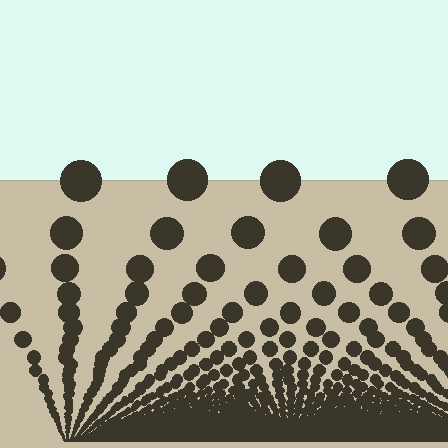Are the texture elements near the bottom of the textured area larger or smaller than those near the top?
Smaller. The gradient is inverted — elements near the bottom are smaller and denser.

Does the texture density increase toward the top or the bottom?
Density increases toward the bottom.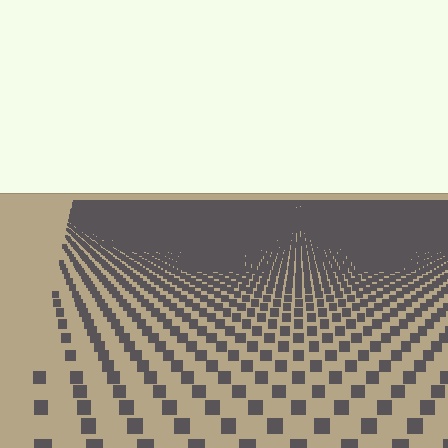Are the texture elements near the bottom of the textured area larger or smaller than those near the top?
Larger. Near the bottom, elements are closer to the viewer and appear at a bigger on-screen size.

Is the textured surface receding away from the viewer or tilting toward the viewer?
The surface is receding away from the viewer. Texture elements get smaller and denser toward the top.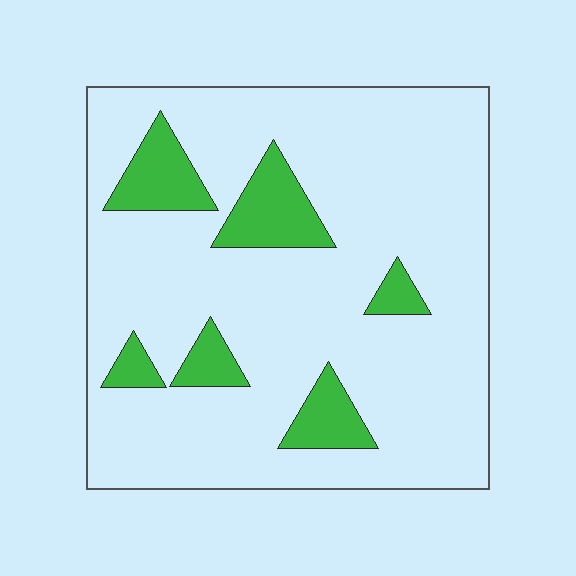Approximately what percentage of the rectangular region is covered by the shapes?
Approximately 15%.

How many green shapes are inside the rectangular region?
6.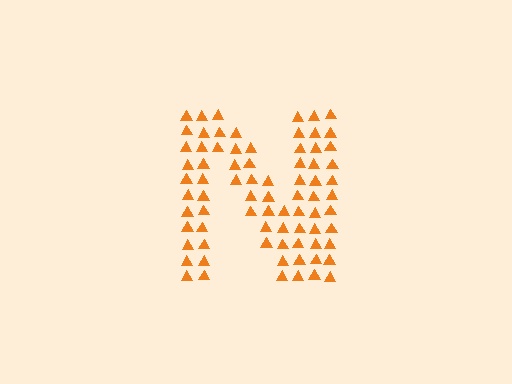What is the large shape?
The large shape is the letter N.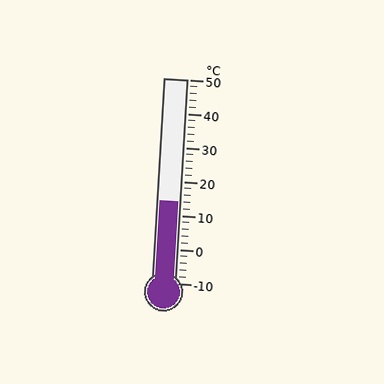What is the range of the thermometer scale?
The thermometer scale ranges from -10°C to 50°C.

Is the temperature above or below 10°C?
The temperature is above 10°C.